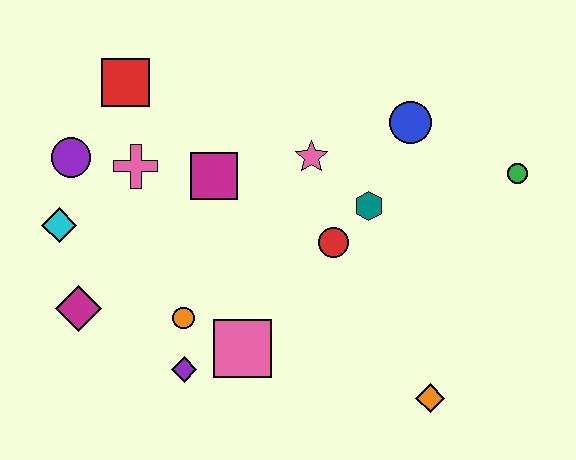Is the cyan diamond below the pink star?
Yes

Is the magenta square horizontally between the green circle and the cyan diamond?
Yes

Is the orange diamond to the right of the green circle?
No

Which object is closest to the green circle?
The blue circle is closest to the green circle.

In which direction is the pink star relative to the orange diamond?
The pink star is above the orange diamond.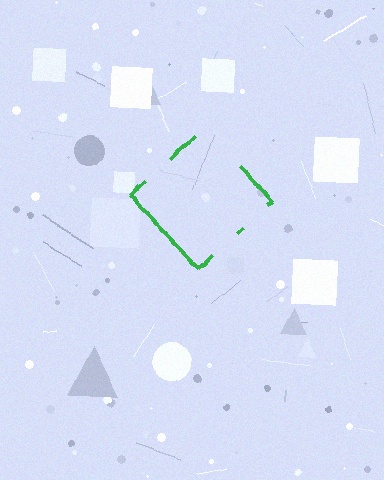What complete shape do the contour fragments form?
The contour fragments form a diamond.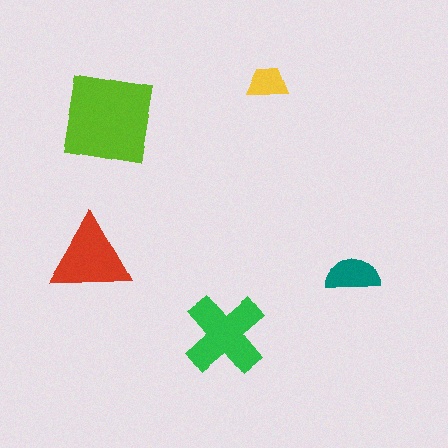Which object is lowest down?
The green cross is bottommost.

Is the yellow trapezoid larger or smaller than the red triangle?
Smaller.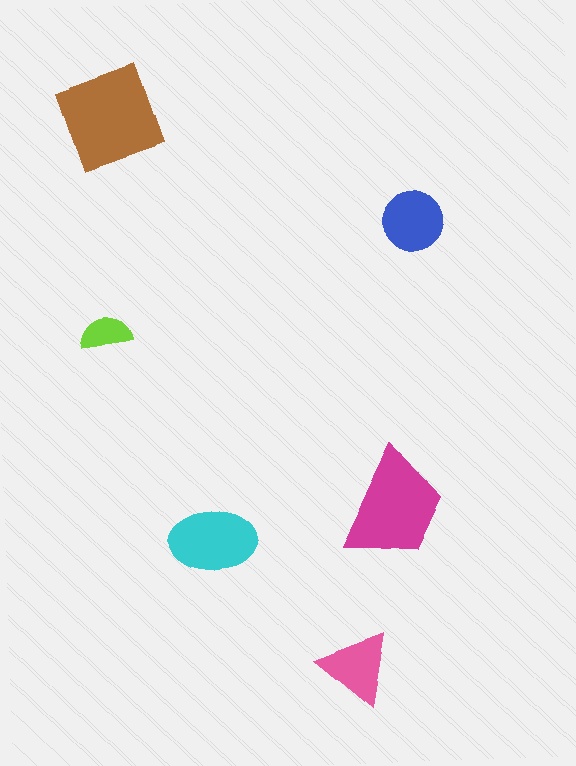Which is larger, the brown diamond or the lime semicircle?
The brown diamond.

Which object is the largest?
The brown diamond.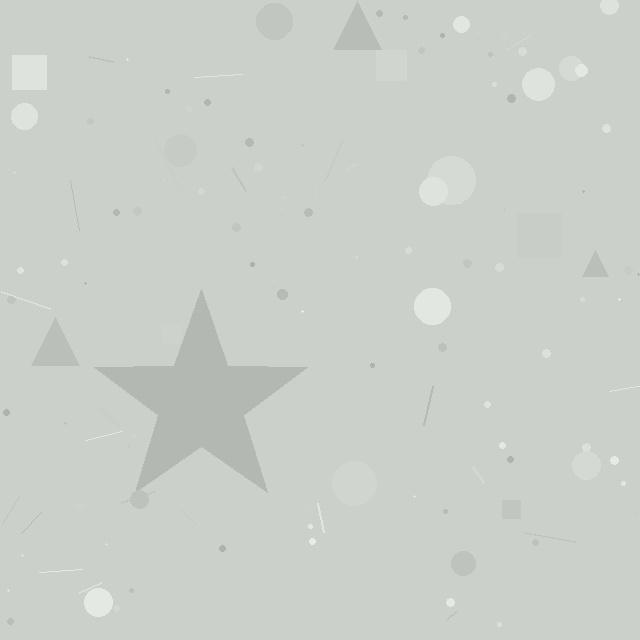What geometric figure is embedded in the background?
A star is embedded in the background.